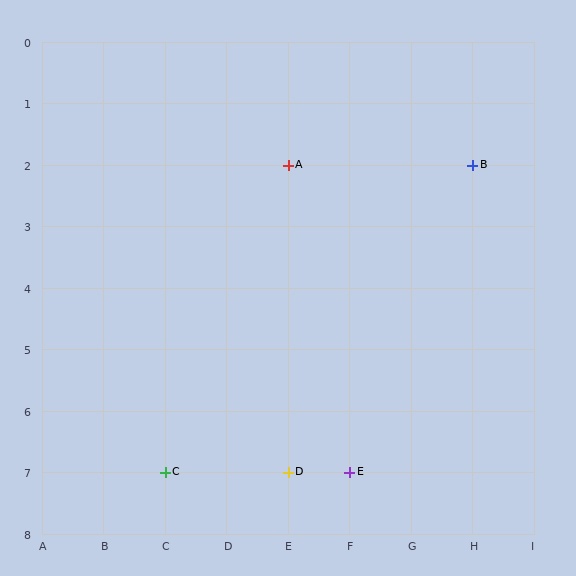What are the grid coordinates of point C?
Point C is at grid coordinates (C, 7).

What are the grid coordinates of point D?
Point D is at grid coordinates (E, 7).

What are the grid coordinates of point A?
Point A is at grid coordinates (E, 2).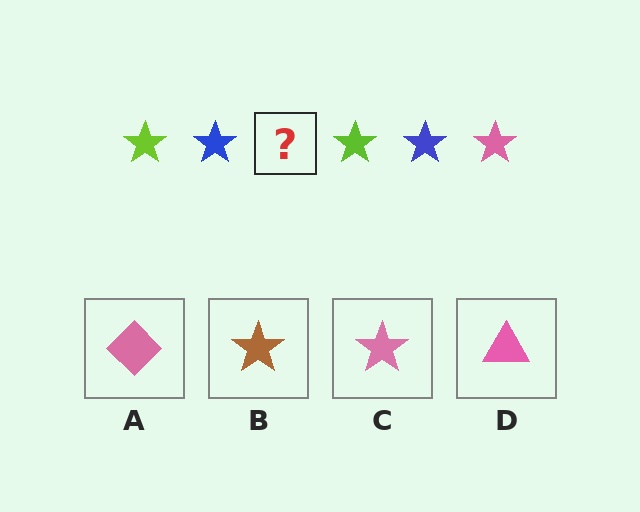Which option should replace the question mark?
Option C.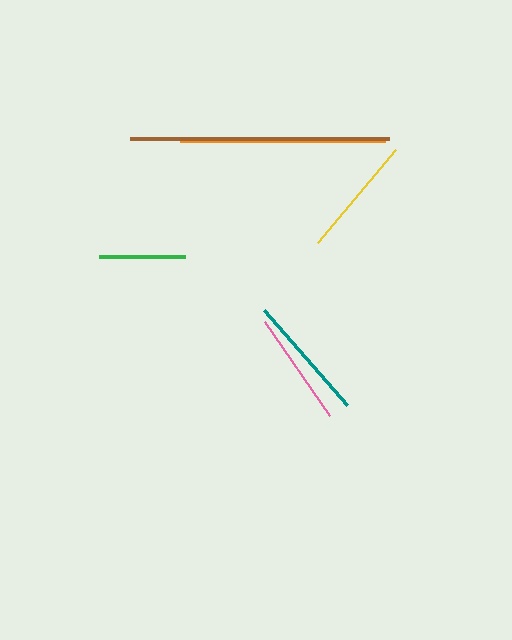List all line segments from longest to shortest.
From longest to shortest: brown, orange, teal, yellow, pink, green.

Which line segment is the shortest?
The green line is the shortest at approximately 86 pixels.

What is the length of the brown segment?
The brown segment is approximately 260 pixels long.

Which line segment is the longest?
The brown line is the longest at approximately 260 pixels.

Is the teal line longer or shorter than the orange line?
The orange line is longer than the teal line.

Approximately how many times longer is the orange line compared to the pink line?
The orange line is approximately 1.8 times the length of the pink line.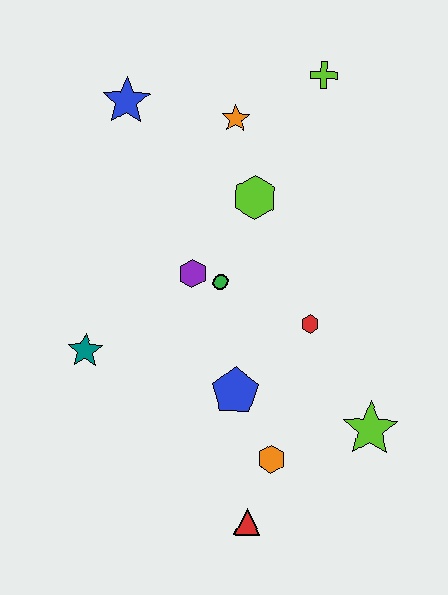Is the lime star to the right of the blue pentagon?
Yes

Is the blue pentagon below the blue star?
Yes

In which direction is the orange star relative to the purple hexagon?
The orange star is above the purple hexagon.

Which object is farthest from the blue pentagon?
The lime cross is farthest from the blue pentagon.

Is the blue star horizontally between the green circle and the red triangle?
No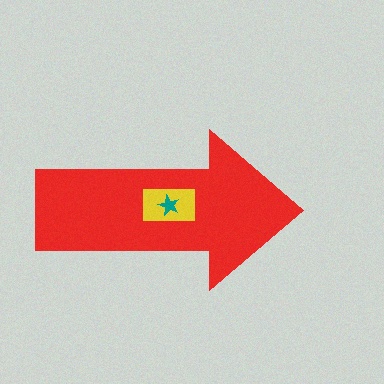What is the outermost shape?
The red arrow.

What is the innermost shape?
The teal star.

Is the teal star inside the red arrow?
Yes.